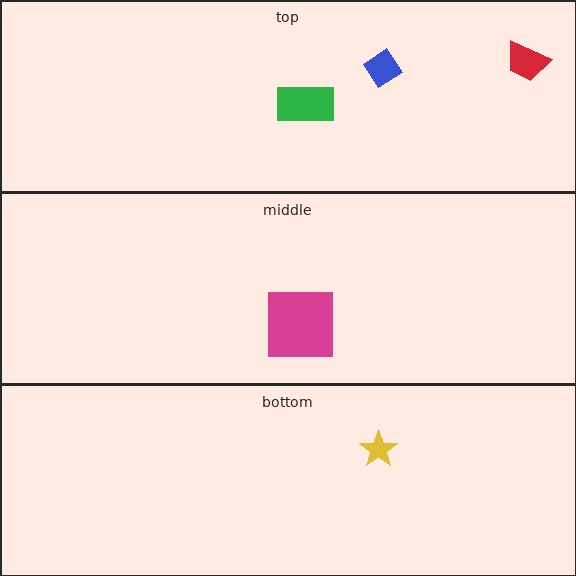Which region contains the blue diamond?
The top region.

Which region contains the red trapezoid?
The top region.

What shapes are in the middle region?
The magenta square.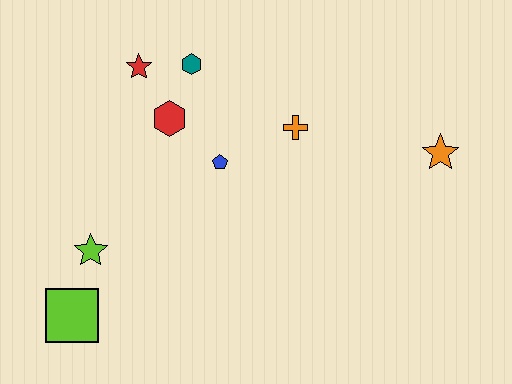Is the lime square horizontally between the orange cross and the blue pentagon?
No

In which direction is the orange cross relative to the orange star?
The orange cross is to the left of the orange star.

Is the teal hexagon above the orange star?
Yes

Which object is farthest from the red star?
The orange star is farthest from the red star.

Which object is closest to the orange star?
The orange cross is closest to the orange star.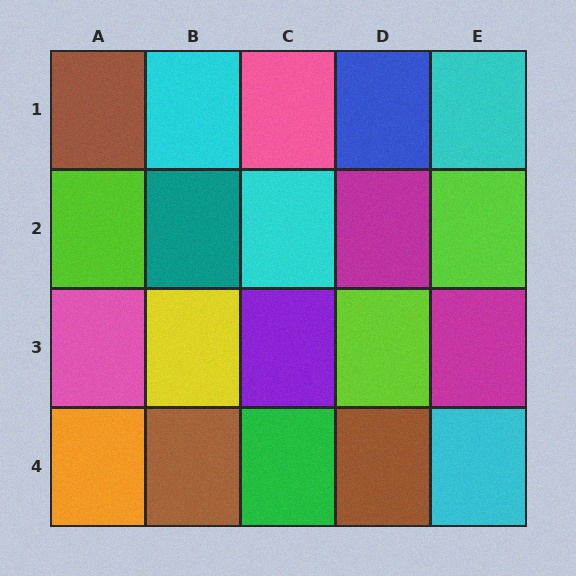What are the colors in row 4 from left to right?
Orange, brown, green, brown, cyan.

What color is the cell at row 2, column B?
Teal.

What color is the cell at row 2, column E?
Lime.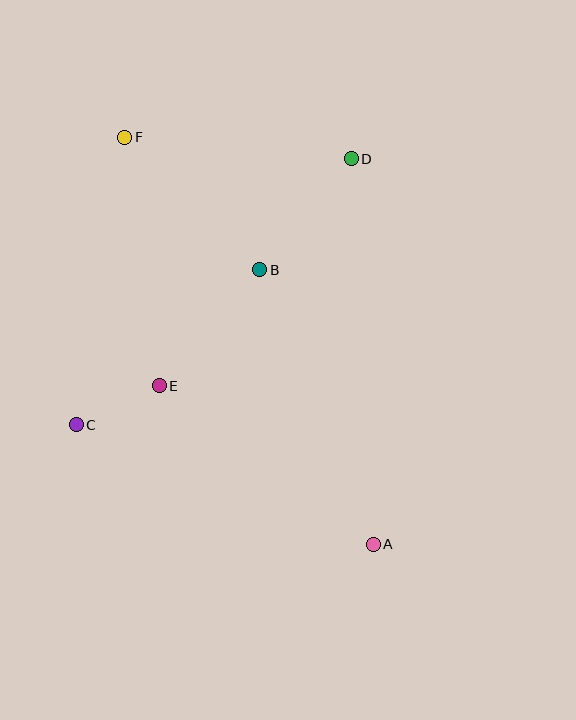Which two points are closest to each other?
Points C and E are closest to each other.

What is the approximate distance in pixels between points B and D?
The distance between B and D is approximately 144 pixels.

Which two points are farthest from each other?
Points A and F are farthest from each other.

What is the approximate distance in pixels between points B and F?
The distance between B and F is approximately 188 pixels.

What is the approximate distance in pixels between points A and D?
The distance between A and D is approximately 386 pixels.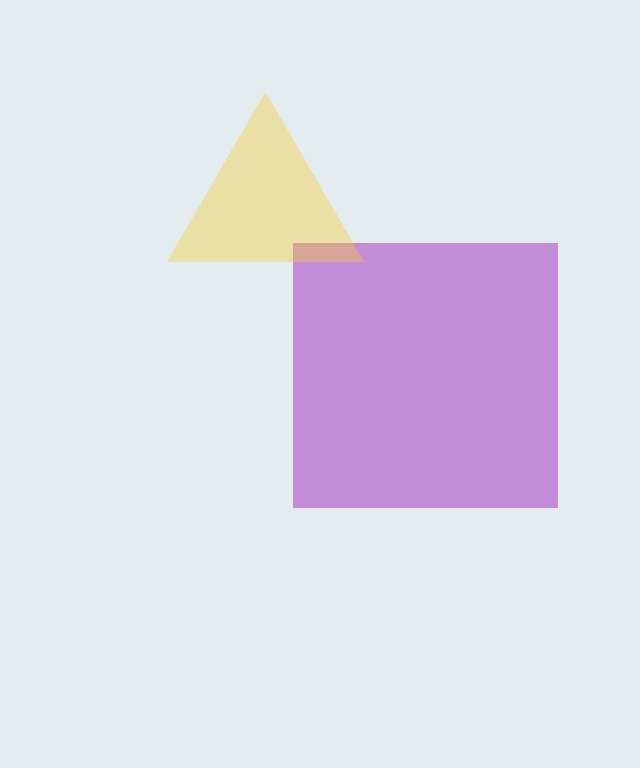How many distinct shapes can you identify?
There are 2 distinct shapes: a purple square, a yellow triangle.